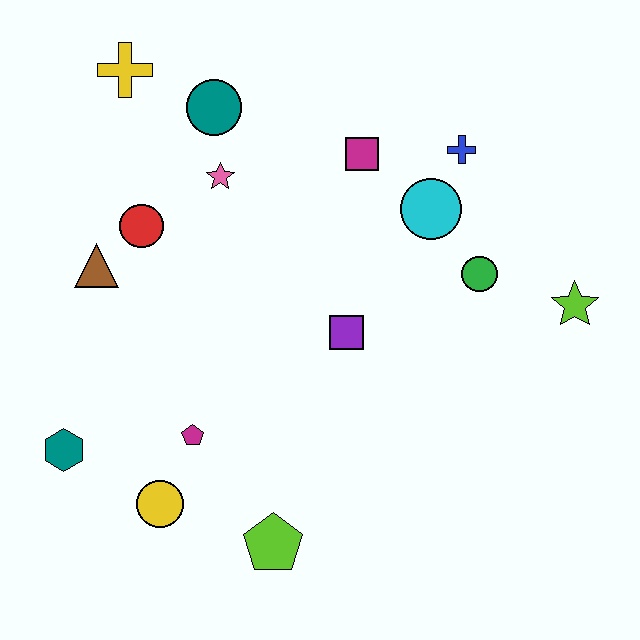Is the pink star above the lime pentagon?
Yes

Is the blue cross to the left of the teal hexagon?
No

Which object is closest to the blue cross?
The cyan circle is closest to the blue cross.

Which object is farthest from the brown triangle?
The lime star is farthest from the brown triangle.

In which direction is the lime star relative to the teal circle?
The lime star is to the right of the teal circle.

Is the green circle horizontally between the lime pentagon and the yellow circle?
No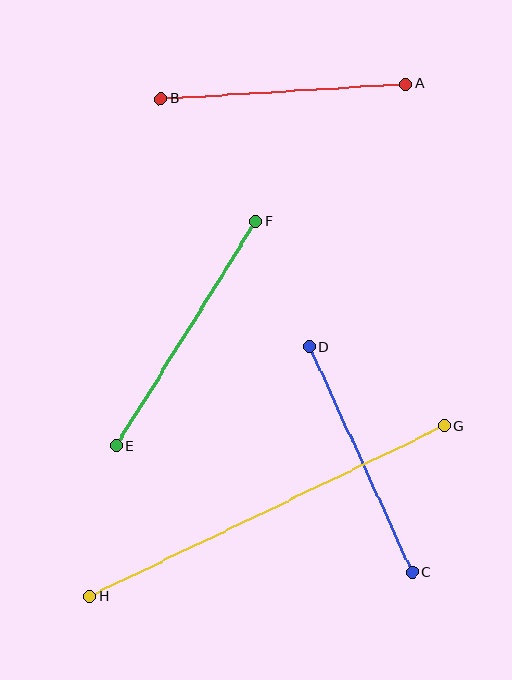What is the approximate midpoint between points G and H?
The midpoint is at approximately (267, 511) pixels.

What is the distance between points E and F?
The distance is approximately 265 pixels.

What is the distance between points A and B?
The distance is approximately 245 pixels.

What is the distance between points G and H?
The distance is approximately 394 pixels.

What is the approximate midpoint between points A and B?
The midpoint is at approximately (283, 91) pixels.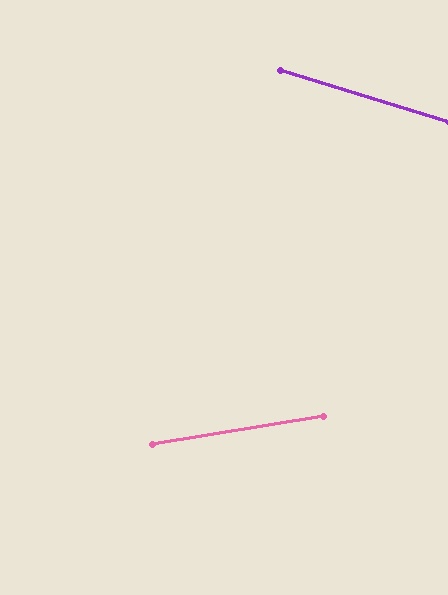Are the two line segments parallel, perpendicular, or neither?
Neither parallel nor perpendicular — they differ by about 26°.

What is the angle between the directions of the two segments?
Approximately 26 degrees.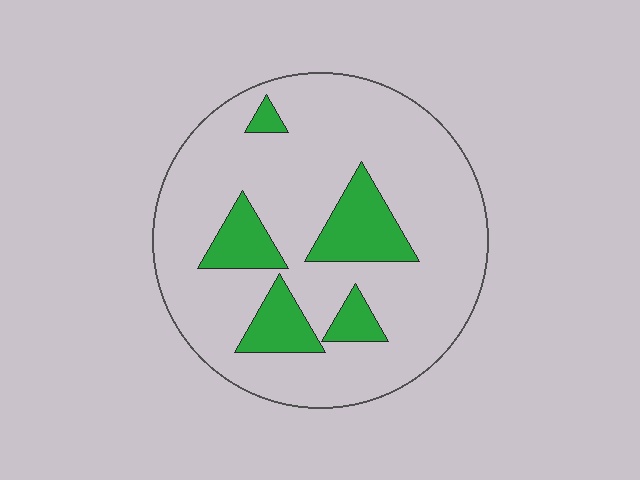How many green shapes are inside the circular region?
5.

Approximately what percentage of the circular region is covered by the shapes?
Approximately 20%.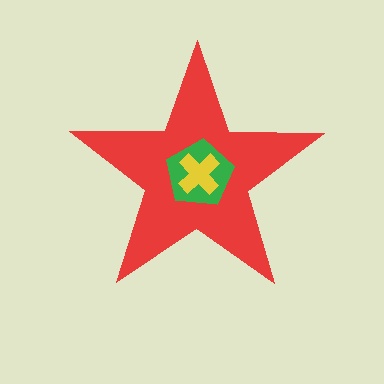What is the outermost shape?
The red star.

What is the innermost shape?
The yellow cross.